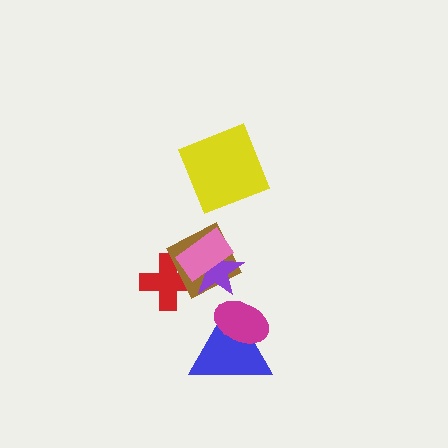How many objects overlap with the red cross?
3 objects overlap with the red cross.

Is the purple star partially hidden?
Yes, it is partially covered by another shape.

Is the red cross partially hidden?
Yes, it is partially covered by another shape.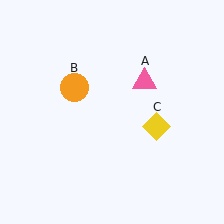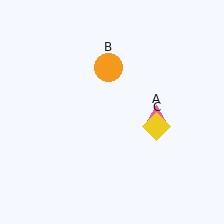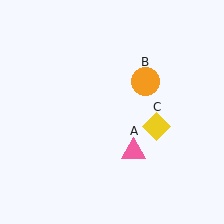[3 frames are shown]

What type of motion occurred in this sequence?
The pink triangle (object A), orange circle (object B) rotated clockwise around the center of the scene.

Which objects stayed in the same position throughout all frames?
Yellow diamond (object C) remained stationary.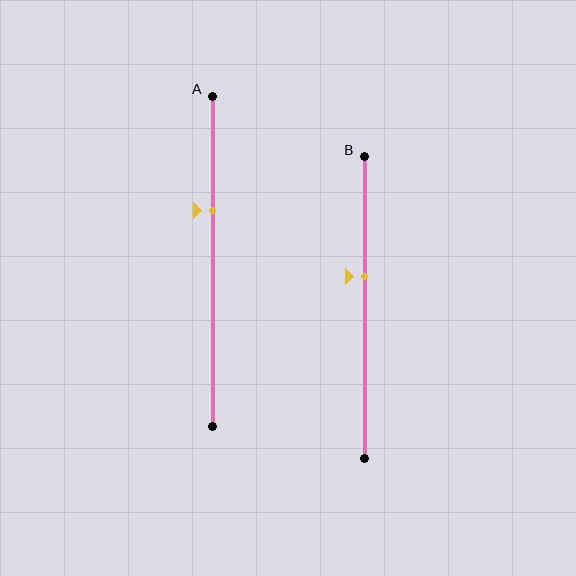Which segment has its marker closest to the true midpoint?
Segment B has its marker closest to the true midpoint.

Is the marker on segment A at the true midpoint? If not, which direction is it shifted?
No, the marker on segment A is shifted upward by about 15% of the segment length.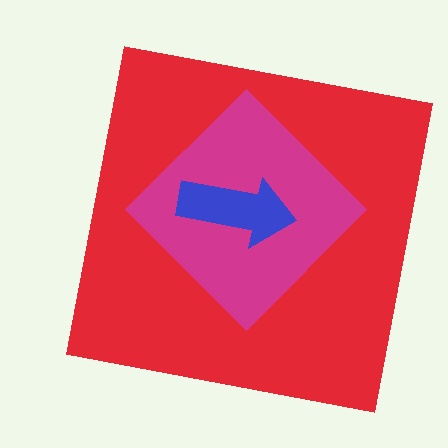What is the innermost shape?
The blue arrow.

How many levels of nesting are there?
3.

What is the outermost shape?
The red square.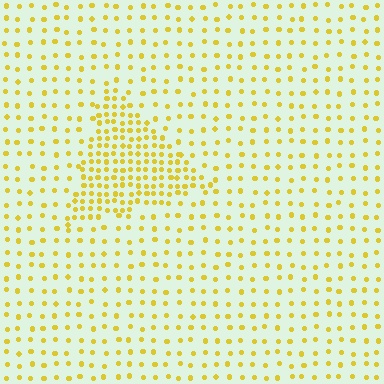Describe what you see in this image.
The image contains small yellow elements arranged at two different densities. A triangle-shaped region is visible where the elements are more densely packed than the surrounding area.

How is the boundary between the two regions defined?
The boundary is defined by a change in element density (approximately 2.4x ratio). All elements are the same color, size, and shape.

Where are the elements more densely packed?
The elements are more densely packed inside the triangle boundary.